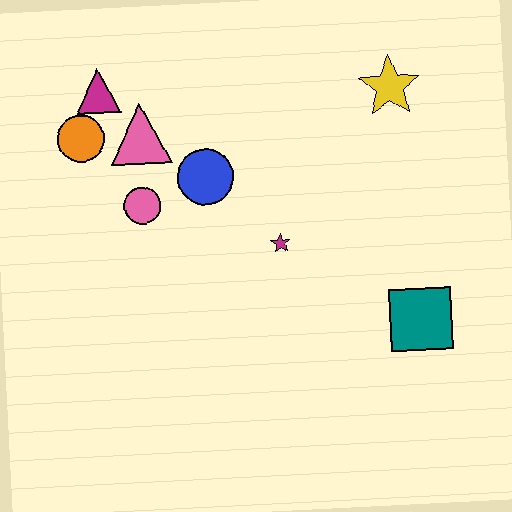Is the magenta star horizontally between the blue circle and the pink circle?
No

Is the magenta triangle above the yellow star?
Yes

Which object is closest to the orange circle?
The magenta triangle is closest to the orange circle.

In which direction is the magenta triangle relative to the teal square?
The magenta triangle is to the left of the teal square.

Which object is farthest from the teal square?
The magenta triangle is farthest from the teal square.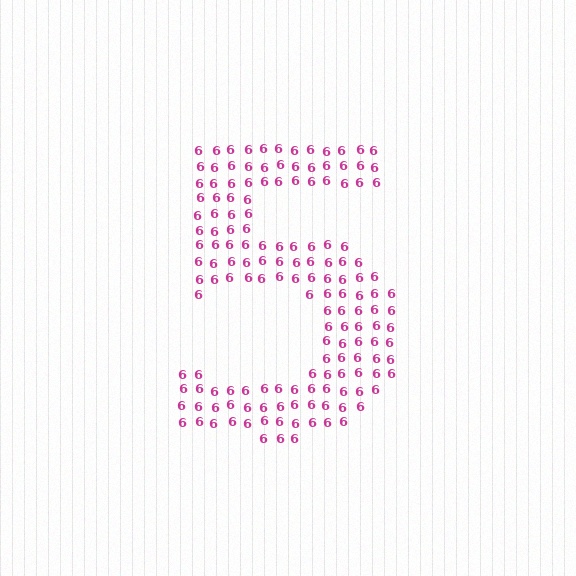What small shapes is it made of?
It is made of small digit 6's.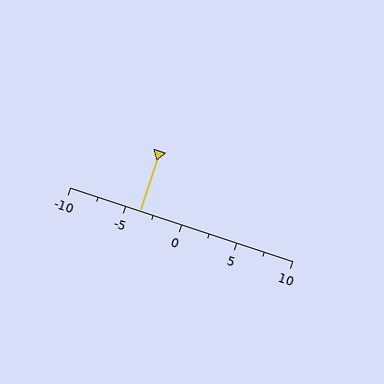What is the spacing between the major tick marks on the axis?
The major ticks are spaced 5 apart.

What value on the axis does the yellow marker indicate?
The marker indicates approximately -3.8.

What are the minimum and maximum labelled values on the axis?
The axis runs from -10 to 10.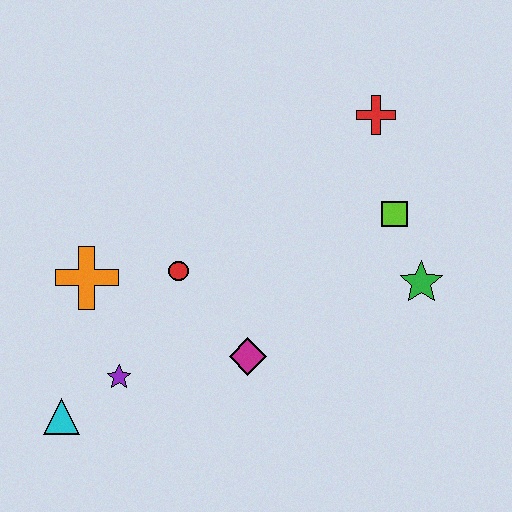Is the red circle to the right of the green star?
No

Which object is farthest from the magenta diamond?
The red cross is farthest from the magenta diamond.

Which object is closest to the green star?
The lime square is closest to the green star.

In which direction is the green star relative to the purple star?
The green star is to the right of the purple star.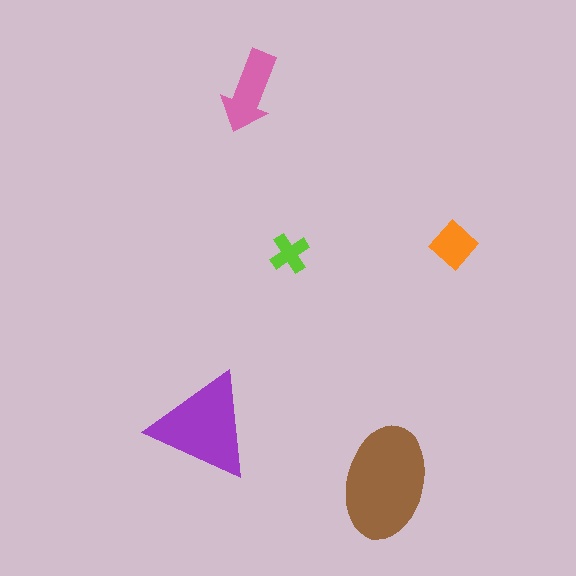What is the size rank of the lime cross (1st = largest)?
5th.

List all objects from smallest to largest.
The lime cross, the orange diamond, the pink arrow, the purple triangle, the brown ellipse.